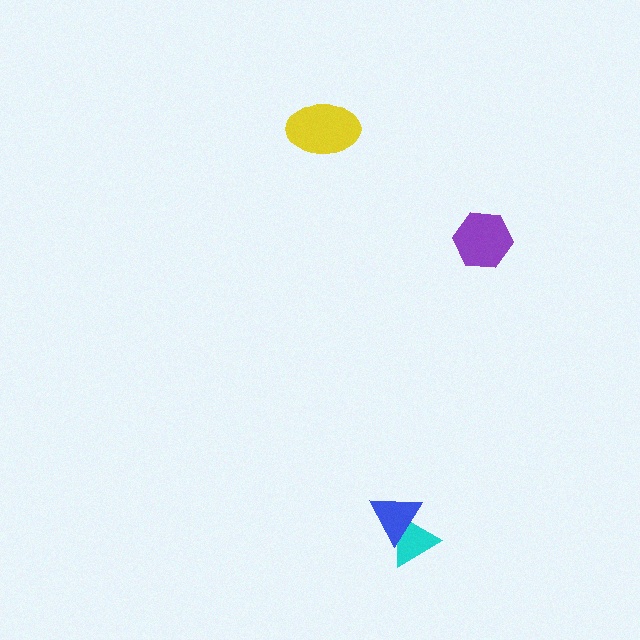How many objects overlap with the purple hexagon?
0 objects overlap with the purple hexagon.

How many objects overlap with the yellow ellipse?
0 objects overlap with the yellow ellipse.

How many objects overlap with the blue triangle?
1 object overlaps with the blue triangle.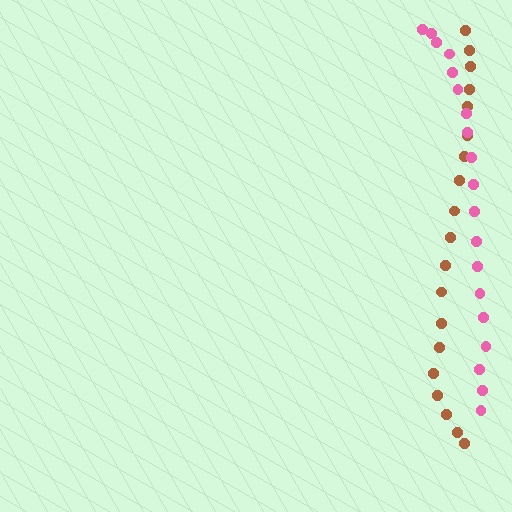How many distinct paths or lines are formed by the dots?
There are 2 distinct paths.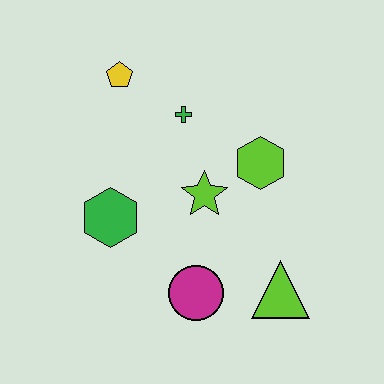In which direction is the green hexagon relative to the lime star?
The green hexagon is to the left of the lime star.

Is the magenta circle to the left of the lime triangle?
Yes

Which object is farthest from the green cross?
The lime triangle is farthest from the green cross.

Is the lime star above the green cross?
No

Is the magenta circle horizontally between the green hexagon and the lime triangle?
Yes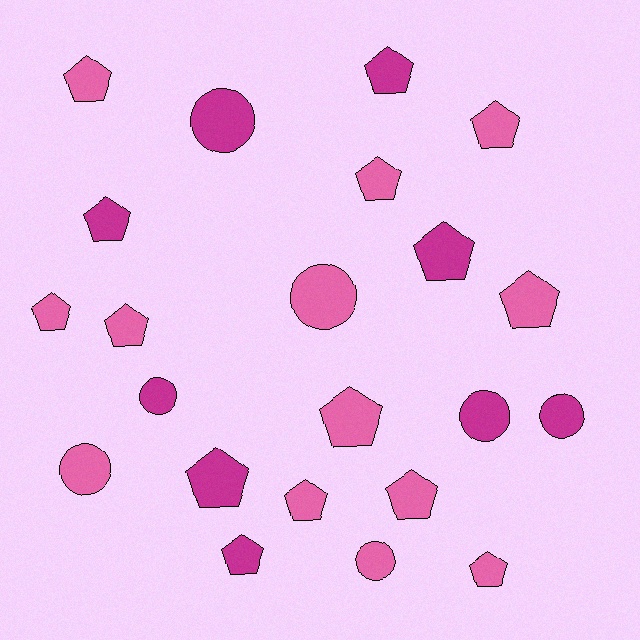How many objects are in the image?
There are 22 objects.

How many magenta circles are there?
There are 4 magenta circles.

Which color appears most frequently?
Pink, with 13 objects.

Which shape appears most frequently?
Pentagon, with 15 objects.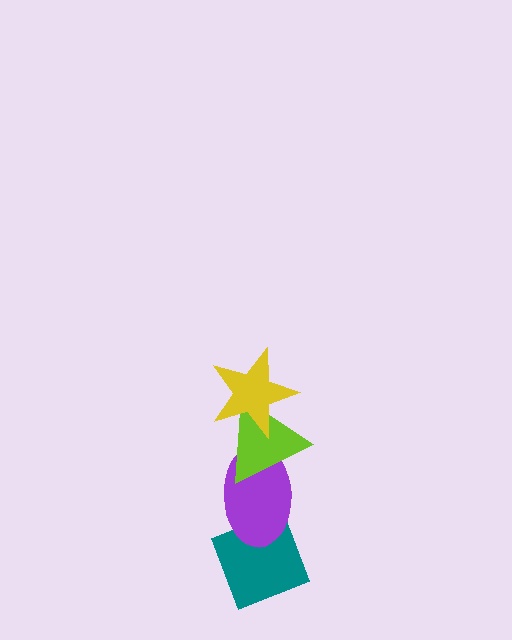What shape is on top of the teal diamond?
The purple ellipse is on top of the teal diamond.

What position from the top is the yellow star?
The yellow star is 1st from the top.